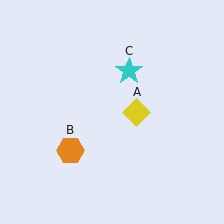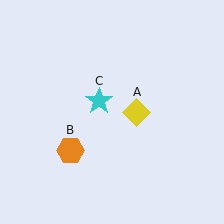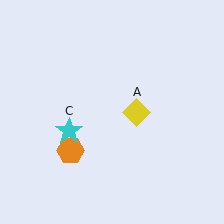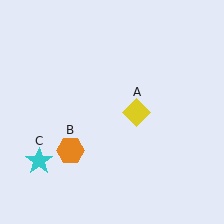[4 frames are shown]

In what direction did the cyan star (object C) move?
The cyan star (object C) moved down and to the left.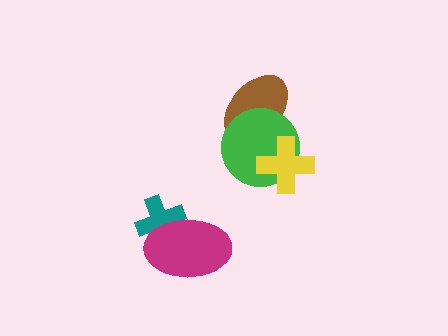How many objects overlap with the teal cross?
1 object overlaps with the teal cross.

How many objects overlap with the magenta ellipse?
1 object overlaps with the magenta ellipse.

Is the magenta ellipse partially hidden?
No, no other shape covers it.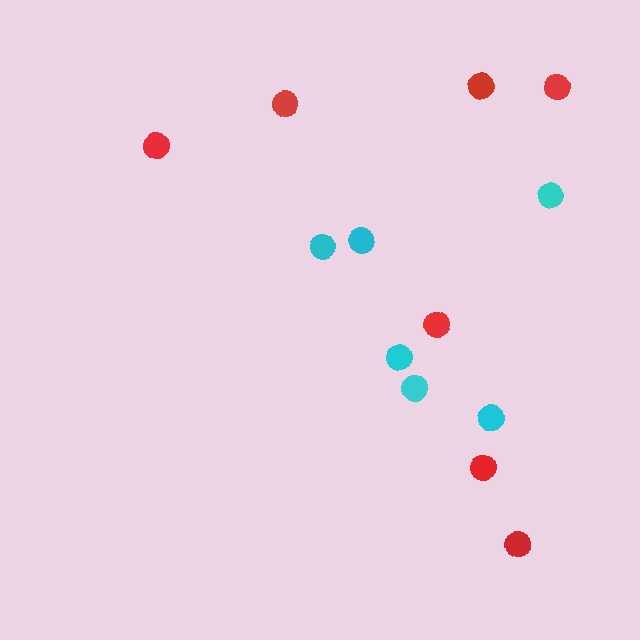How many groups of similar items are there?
There are 2 groups: one group of cyan circles (6) and one group of red circles (7).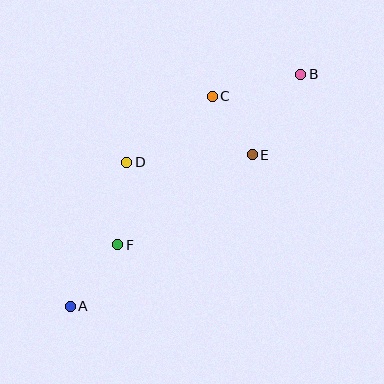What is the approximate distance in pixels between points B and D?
The distance between B and D is approximately 195 pixels.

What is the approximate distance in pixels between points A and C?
The distance between A and C is approximately 254 pixels.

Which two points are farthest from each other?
Points A and B are farthest from each other.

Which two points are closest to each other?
Points C and E are closest to each other.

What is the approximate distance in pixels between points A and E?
The distance between A and E is approximately 237 pixels.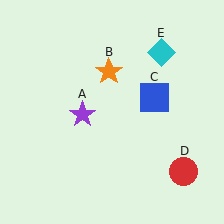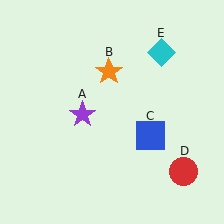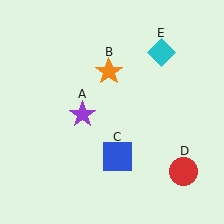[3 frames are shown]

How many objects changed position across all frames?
1 object changed position: blue square (object C).